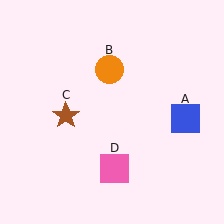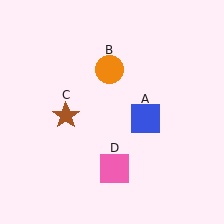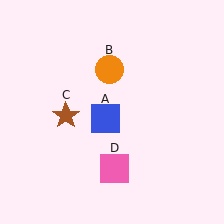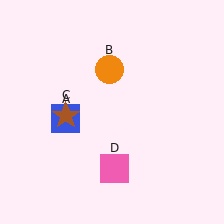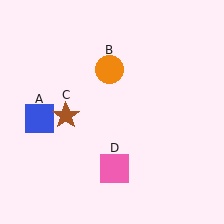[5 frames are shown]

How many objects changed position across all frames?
1 object changed position: blue square (object A).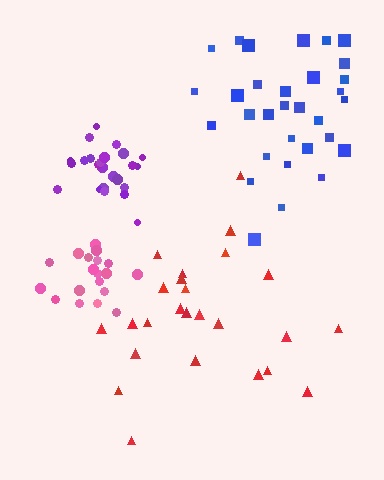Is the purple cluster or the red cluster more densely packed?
Purple.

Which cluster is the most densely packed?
Purple.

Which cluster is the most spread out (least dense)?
Red.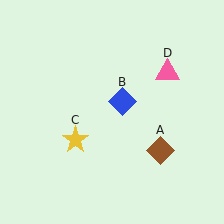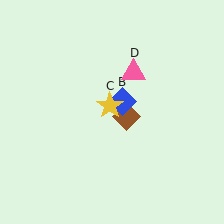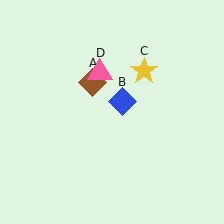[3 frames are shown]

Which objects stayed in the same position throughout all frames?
Blue diamond (object B) remained stationary.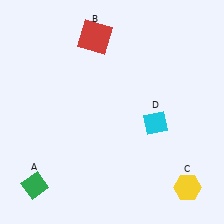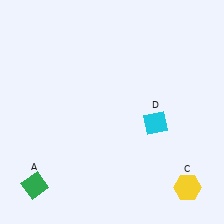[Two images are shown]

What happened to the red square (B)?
The red square (B) was removed in Image 2. It was in the top-left area of Image 1.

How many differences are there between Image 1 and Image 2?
There is 1 difference between the two images.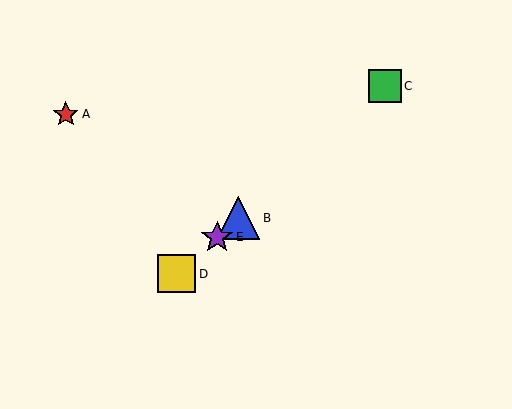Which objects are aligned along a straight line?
Objects B, C, D, E are aligned along a straight line.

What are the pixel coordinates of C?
Object C is at (385, 86).